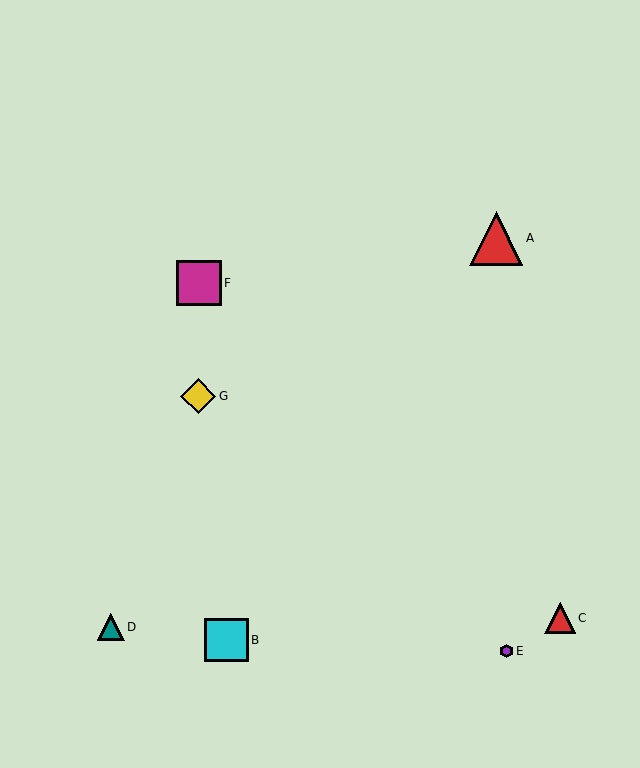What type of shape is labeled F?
Shape F is a magenta square.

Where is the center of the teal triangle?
The center of the teal triangle is at (111, 627).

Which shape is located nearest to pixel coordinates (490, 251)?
The red triangle (labeled A) at (496, 238) is nearest to that location.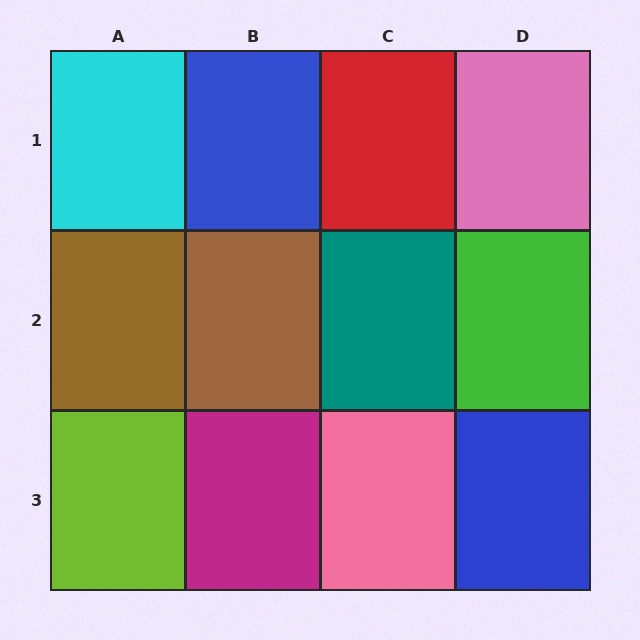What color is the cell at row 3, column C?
Pink.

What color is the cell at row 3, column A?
Lime.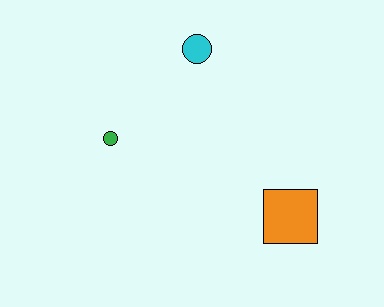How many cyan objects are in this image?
There is 1 cyan object.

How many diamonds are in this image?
There are no diamonds.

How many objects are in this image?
There are 3 objects.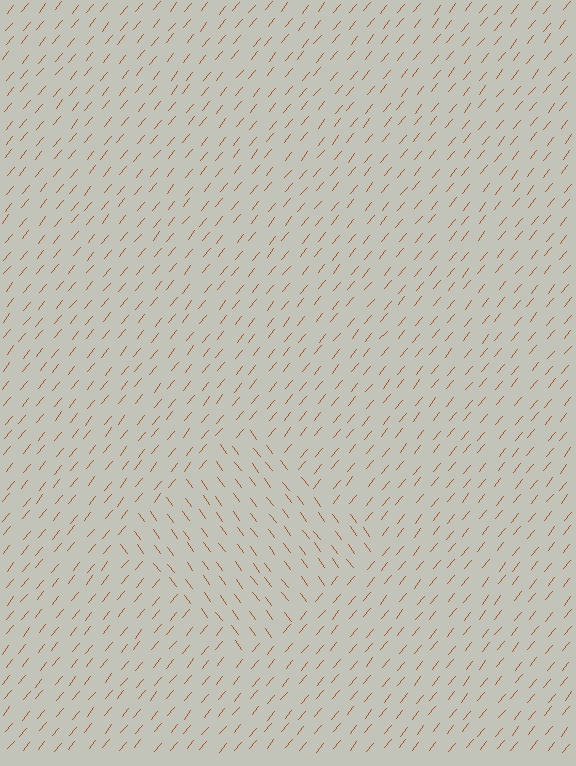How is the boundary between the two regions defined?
The boundary is defined purely by a change in line orientation (approximately 76 degrees difference). All lines are the same color and thickness.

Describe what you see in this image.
The image is filled with small brown line segments. A diamond region in the image has lines oriented differently from the surrounding lines, creating a visible texture boundary.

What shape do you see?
I see a diamond.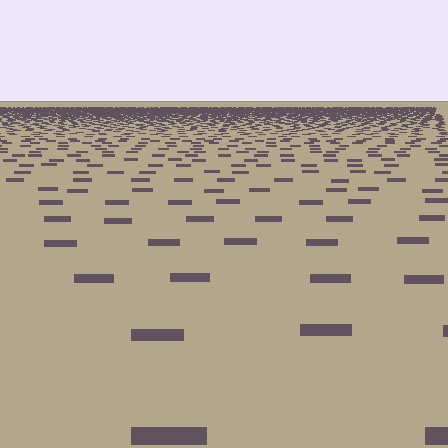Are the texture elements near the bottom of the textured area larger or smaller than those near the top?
Larger. Near the bottom, elements are closer to the viewer and appear at a bigger on-screen size.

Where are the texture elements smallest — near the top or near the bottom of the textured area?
Near the top.